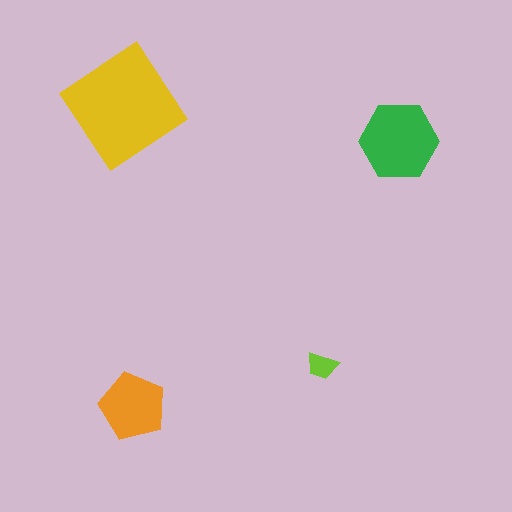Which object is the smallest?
The lime trapezoid.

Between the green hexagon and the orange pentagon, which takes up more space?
The green hexagon.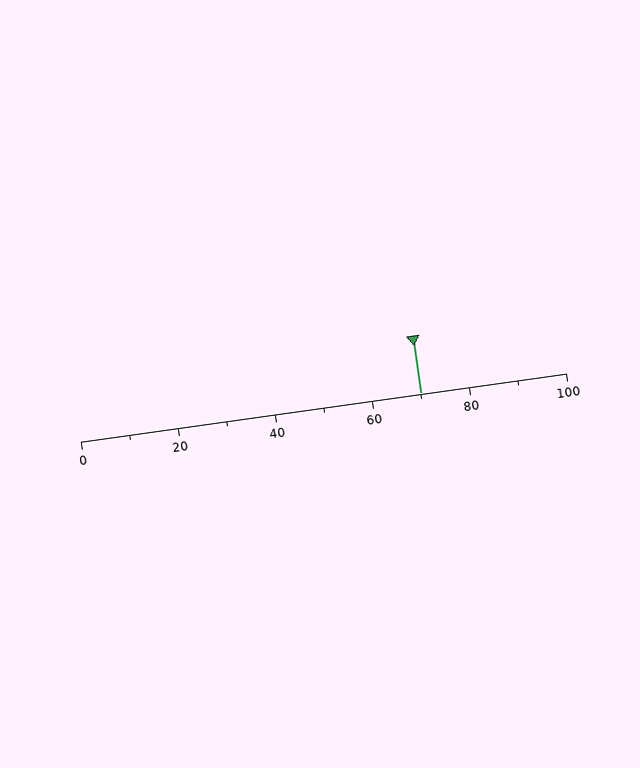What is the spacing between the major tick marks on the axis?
The major ticks are spaced 20 apart.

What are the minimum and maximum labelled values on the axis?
The axis runs from 0 to 100.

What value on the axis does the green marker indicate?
The marker indicates approximately 70.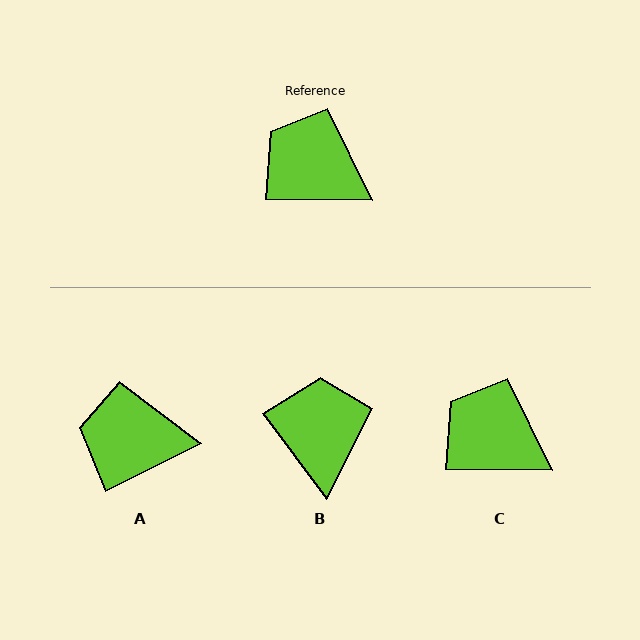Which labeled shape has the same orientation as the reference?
C.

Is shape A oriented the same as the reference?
No, it is off by about 27 degrees.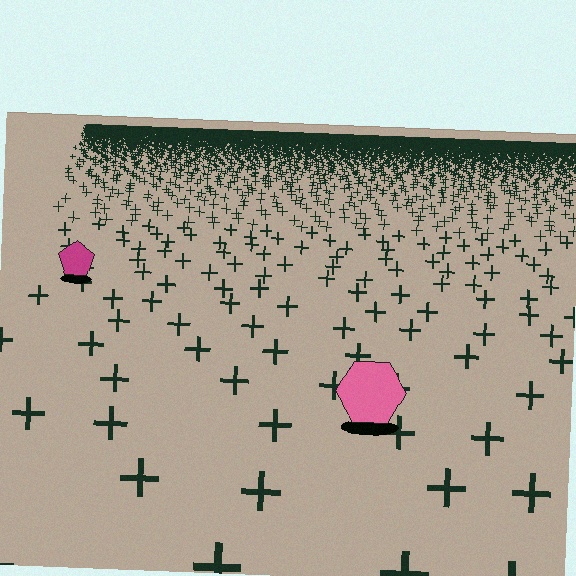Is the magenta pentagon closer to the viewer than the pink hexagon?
No. The pink hexagon is closer — you can tell from the texture gradient: the ground texture is coarser near it.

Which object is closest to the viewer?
The pink hexagon is closest. The texture marks near it are larger and more spread out.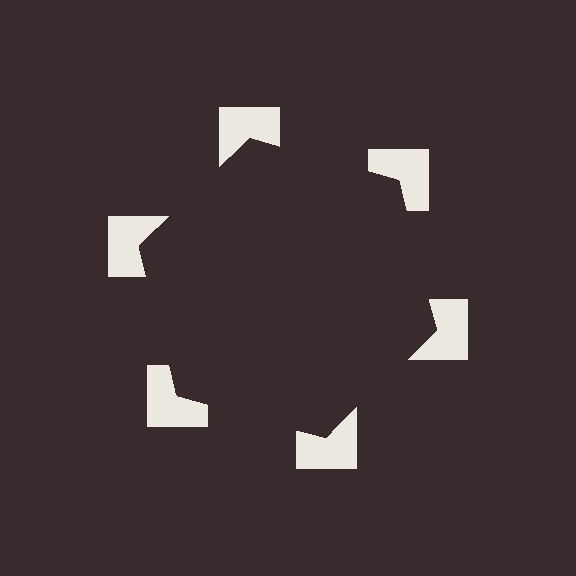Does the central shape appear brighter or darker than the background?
It typically appears slightly darker than the background, even though no actual brightness change is drawn.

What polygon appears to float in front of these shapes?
An illusory hexagon — its edges are inferred from the aligned wedge cuts in the notched squares, not physically drawn.